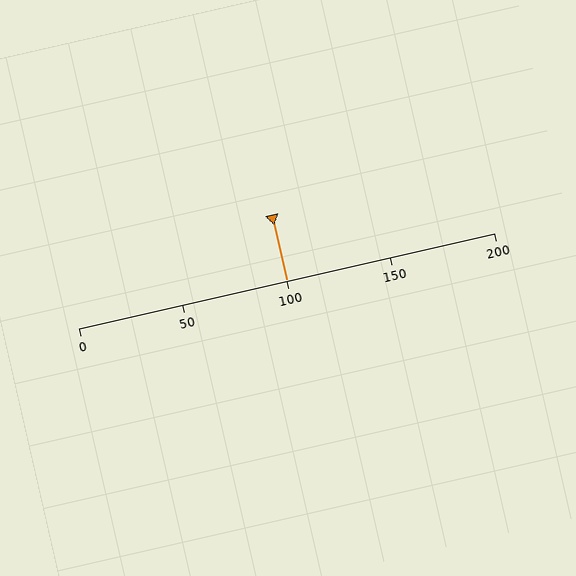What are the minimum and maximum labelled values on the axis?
The axis runs from 0 to 200.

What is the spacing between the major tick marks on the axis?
The major ticks are spaced 50 apart.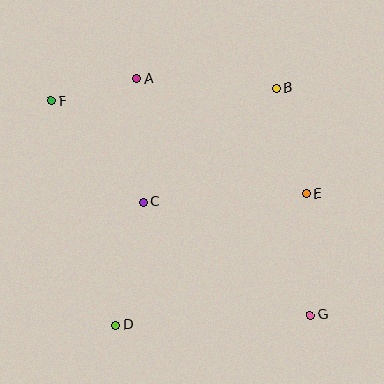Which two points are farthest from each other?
Points F and G are farthest from each other.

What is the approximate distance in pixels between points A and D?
The distance between A and D is approximately 247 pixels.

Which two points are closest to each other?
Points A and F are closest to each other.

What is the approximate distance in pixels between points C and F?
The distance between C and F is approximately 137 pixels.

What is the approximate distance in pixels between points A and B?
The distance between A and B is approximately 140 pixels.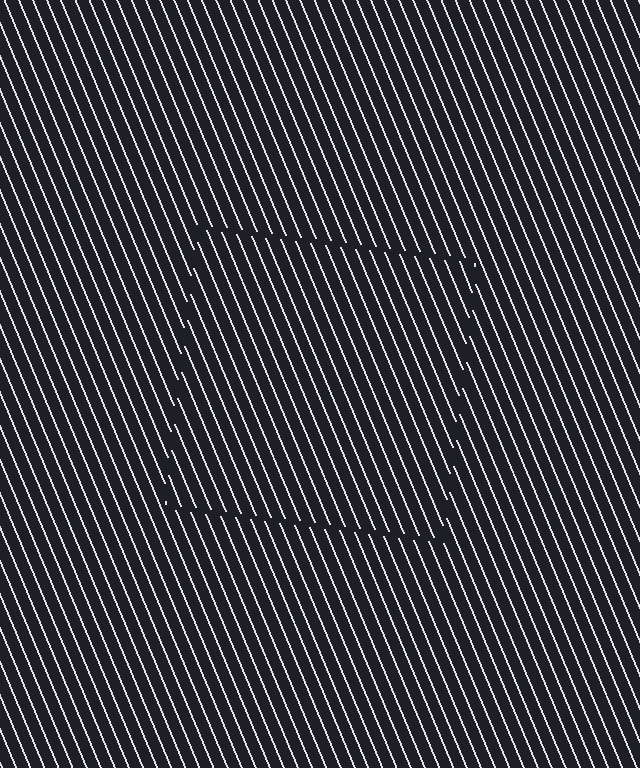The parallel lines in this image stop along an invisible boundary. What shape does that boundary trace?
An illusory square. The interior of the shape contains the same grating, shifted by half a period — the contour is defined by the phase discontinuity where line-ends from the inner and outer gratings abut.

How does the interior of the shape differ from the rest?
The interior of the shape contains the same grating, shifted by half a period — the contour is defined by the phase discontinuity where line-ends from the inner and outer gratings abut.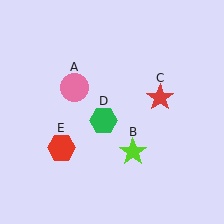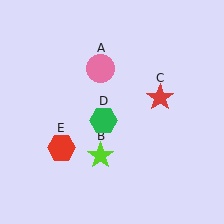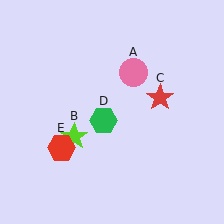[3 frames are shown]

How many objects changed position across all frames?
2 objects changed position: pink circle (object A), lime star (object B).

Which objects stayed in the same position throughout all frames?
Red star (object C) and green hexagon (object D) and red hexagon (object E) remained stationary.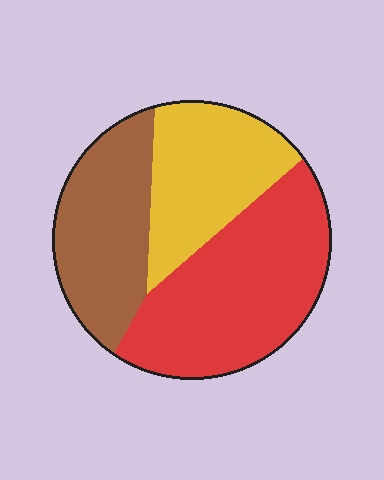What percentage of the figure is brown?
Brown takes up between a sixth and a third of the figure.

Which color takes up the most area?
Red, at roughly 45%.